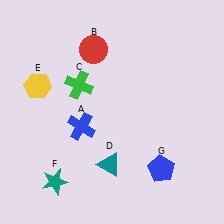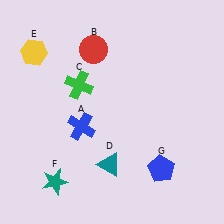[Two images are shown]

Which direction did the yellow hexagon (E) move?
The yellow hexagon (E) moved up.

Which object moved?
The yellow hexagon (E) moved up.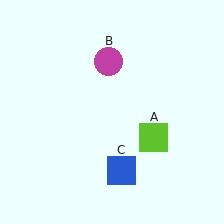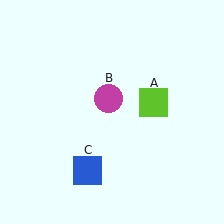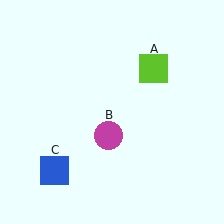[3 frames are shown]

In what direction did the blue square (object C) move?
The blue square (object C) moved left.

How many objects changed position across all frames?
3 objects changed position: lime square (object A), magenta circle (object B), blue square (object C).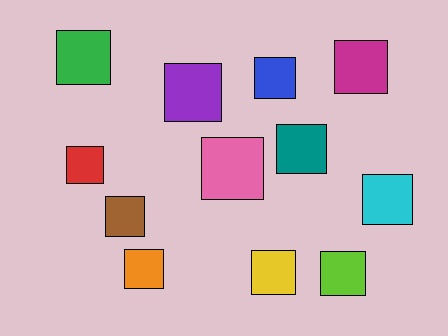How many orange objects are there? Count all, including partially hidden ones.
There is 1 orange object.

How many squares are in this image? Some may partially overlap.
There are 12 squares.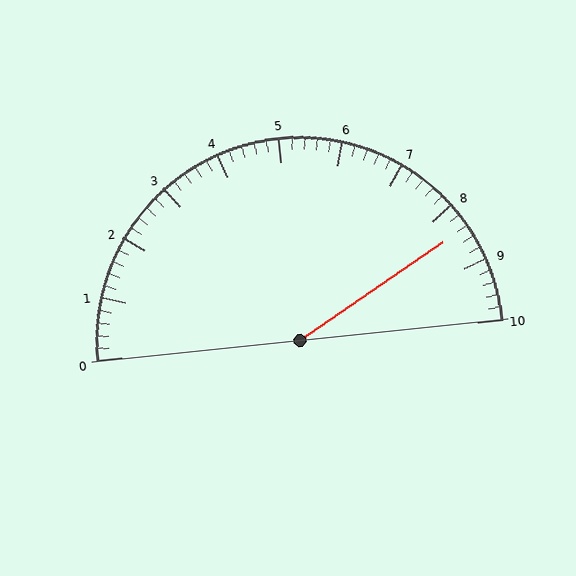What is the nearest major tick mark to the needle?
The nearest major tick mark is 8.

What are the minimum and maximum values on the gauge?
The gauge ranges from 0 to 10.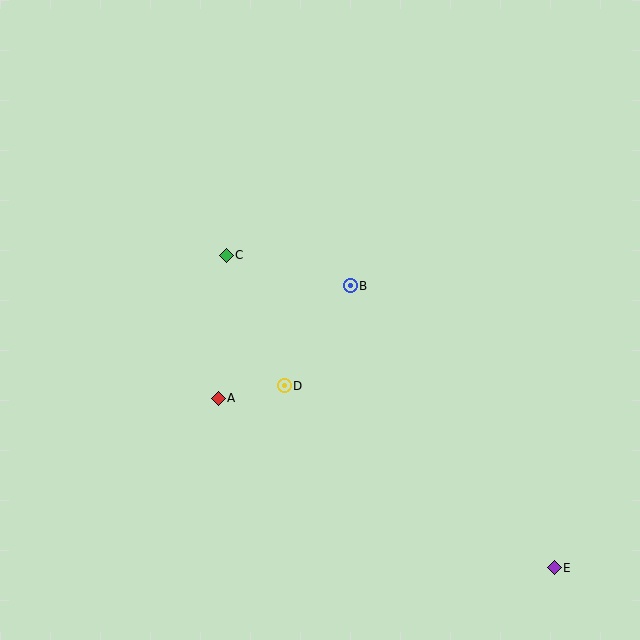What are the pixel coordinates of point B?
Point B is at (350, 286).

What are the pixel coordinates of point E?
Point E is at (554, 568).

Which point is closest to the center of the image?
Point B at (350, 286) is closest to the center.